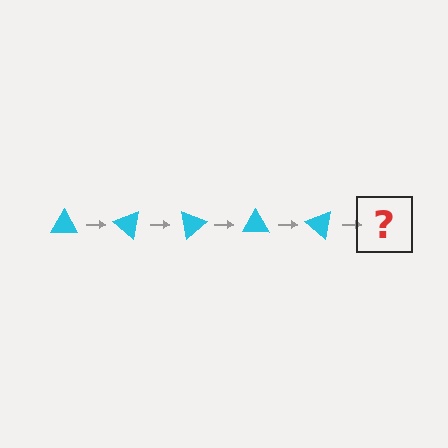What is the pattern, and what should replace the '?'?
The pattern is that the triangle rotates 40 degrees each step. The '?' should be a cyan triangle rotated 200 degrees.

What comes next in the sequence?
The next element should be a cyan triangle rotated 200 degrees.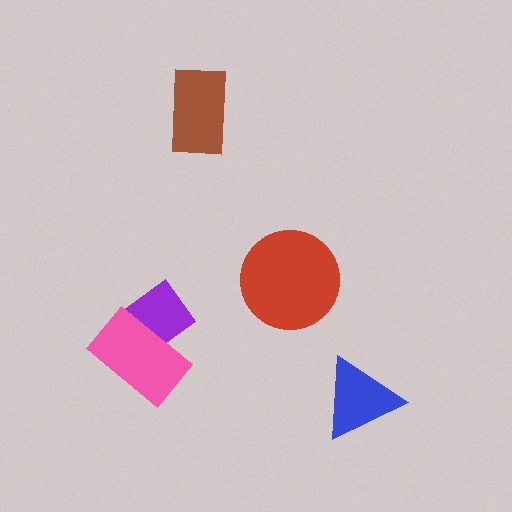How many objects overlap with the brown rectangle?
0 objects overlap with the brown rectangle.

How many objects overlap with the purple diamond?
1 object overlaps with the purple diamond.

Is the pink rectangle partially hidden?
No, no other shape covers it.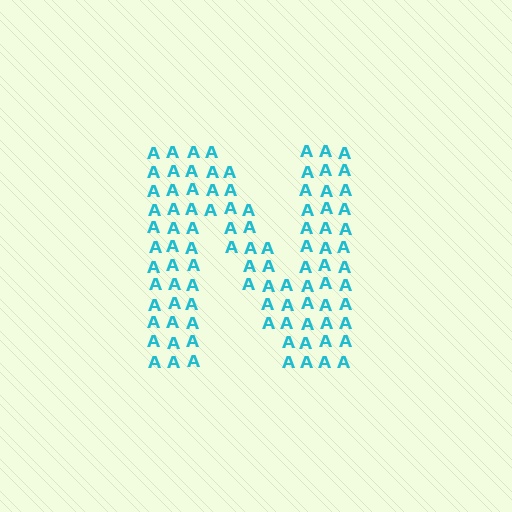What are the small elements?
The small elements are letter A's.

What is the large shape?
The large shape is the letter N.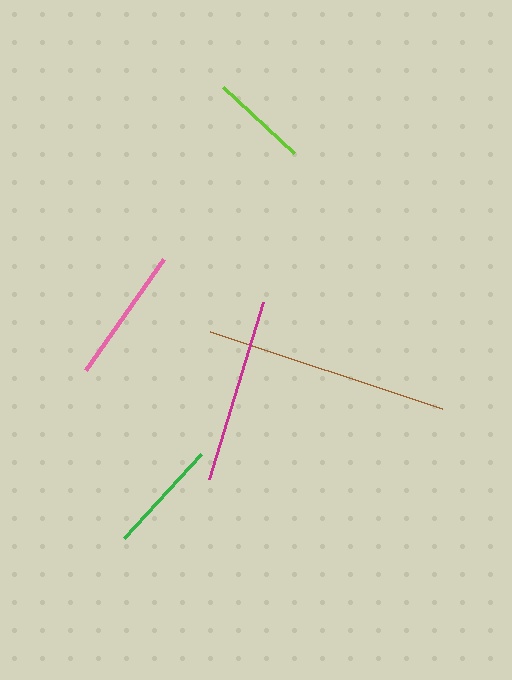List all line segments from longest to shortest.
From longest to shortest: brown, magenta, pink, green, lime.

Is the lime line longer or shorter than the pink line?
The pink line is longer than the lime line.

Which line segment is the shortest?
The lime line is the shortest at approximately 97 pixels.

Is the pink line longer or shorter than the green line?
The pink line is longer than the green line.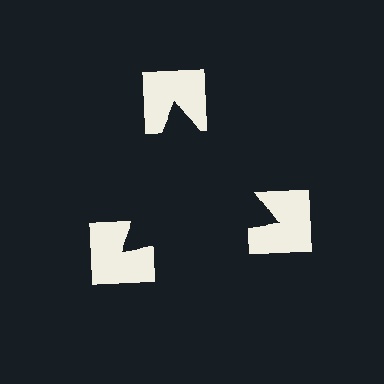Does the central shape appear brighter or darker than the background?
It typically appears slightly darker than the background, even though no actual brightness change is drawn.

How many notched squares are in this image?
There are 3 — one at each vertex of the illusory triangle.